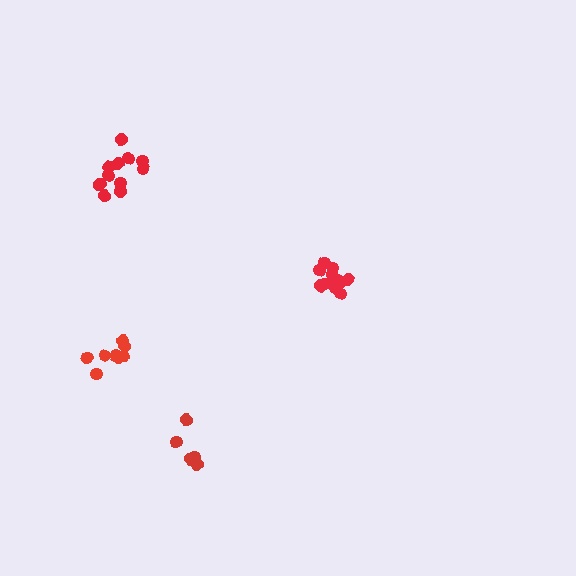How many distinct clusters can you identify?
There are 4 distinct clusters.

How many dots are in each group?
Group 1: 12 dots, Group 2: 6 dots, Group 3: 8 dots, Group 4: 11 dots (37 total).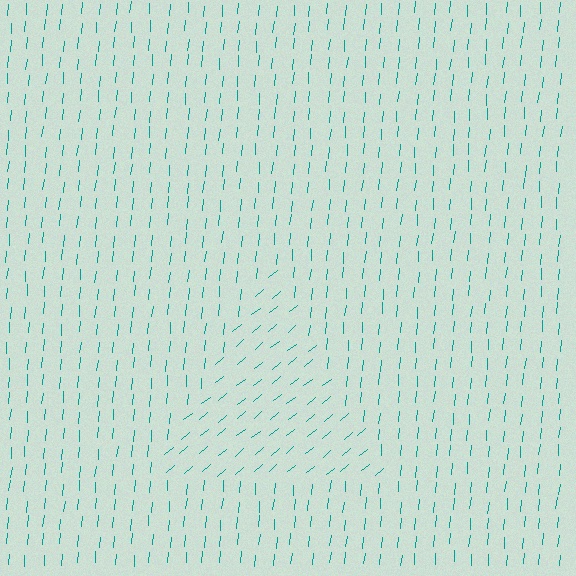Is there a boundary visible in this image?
Yes, there is a texture boundary formed by a change in line orientation.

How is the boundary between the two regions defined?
The boundary is defined purely by a change in line orientation (approximately 45 degrees difference). All lines are the same color and thickness.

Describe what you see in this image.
The image is filled with small teal line segments. A triangle region in the image has lines oriented differently from the surrounding lines, creating a visible texture boundary.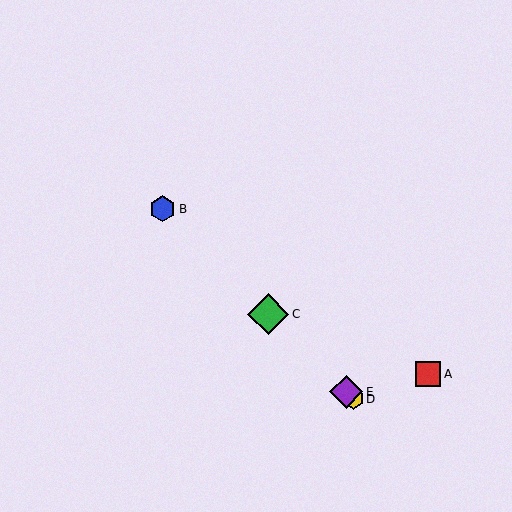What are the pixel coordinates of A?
Object A is at (428, 374).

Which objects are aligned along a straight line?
Objects B, C, D, E are aligned along a straight line.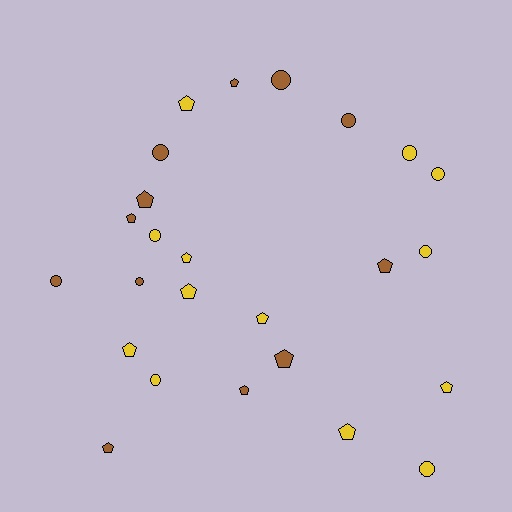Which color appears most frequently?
Yellow, with 13 objects.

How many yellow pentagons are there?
There are 7 yellow pentagons.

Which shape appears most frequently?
Pentagon, with 14 objects.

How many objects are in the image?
There are 25 objects.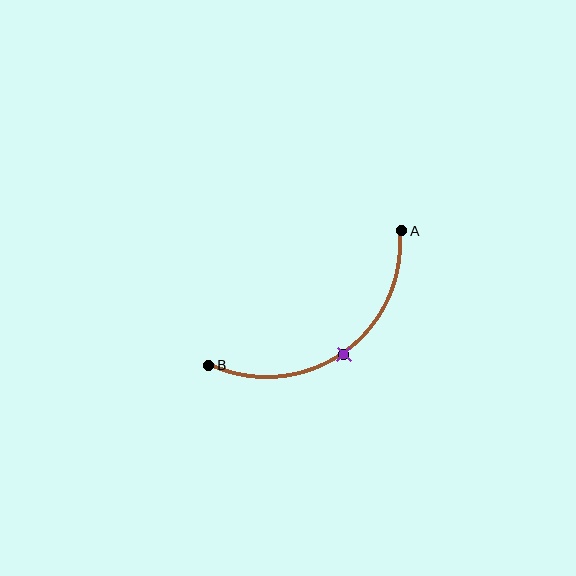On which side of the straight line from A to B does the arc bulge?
The arc bulges below and to the right of the straight line connecting A and B.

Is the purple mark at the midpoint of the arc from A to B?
Yes. The purple mark lies on the arc at equal arc-length from both A and B — it is the arc midpoint.